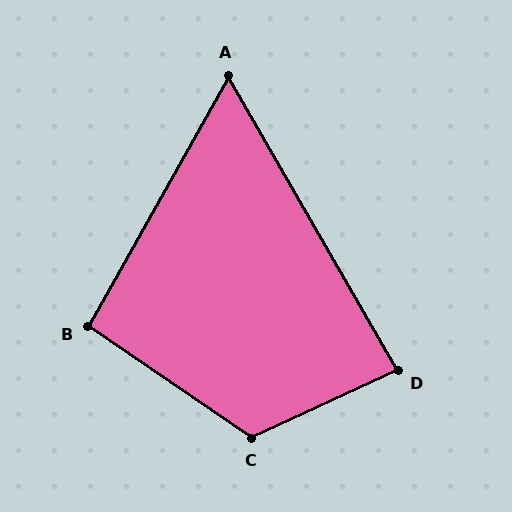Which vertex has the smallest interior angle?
A, at approximately 59 degrees.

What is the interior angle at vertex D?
Approximately 85 degrees (acute).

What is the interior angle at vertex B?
Approximately 95 degrees (obtuse).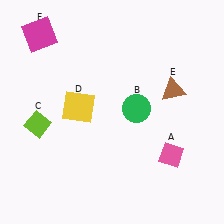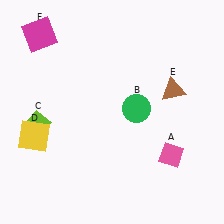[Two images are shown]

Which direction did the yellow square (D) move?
The yellow square (D) moved left.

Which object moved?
The yellow square (D) moved left.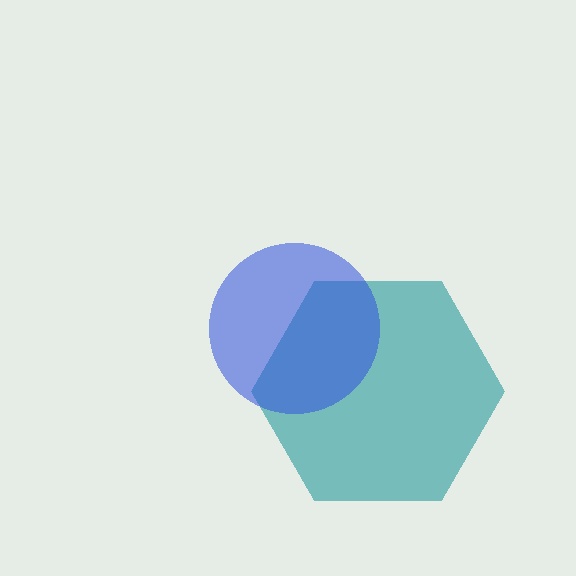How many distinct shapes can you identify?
There are 2 distinct shapes: a teal hexagon, a blue circle.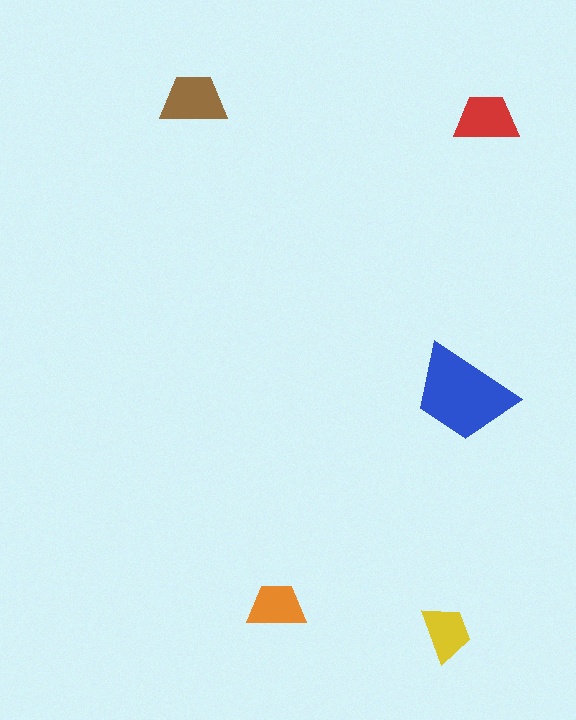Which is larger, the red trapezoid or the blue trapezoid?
The blue one.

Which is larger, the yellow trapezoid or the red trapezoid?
The red one.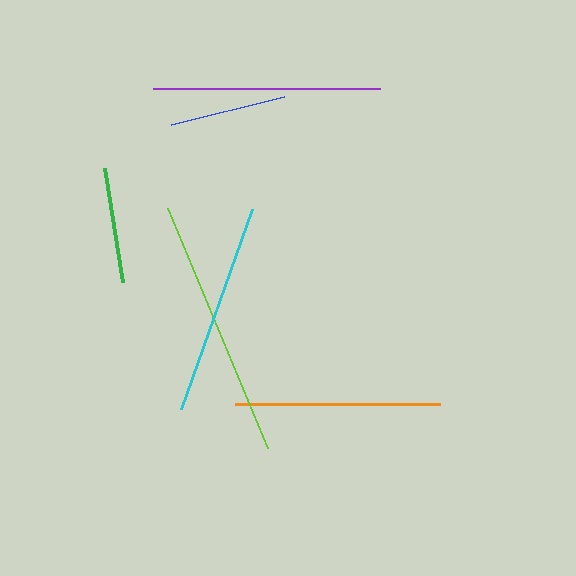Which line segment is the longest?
The lime line is the longest at approximately 259 pixels.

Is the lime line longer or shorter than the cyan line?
The lime line is longer than the cyan line.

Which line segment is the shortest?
The green line is the shortest at approximately 115 pixels.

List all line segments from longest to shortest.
From longest to shortest: lime, purple, cyan, orange, blue, green.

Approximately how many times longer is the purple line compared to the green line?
The purple line is approximately 2.0 times the length of the green line.